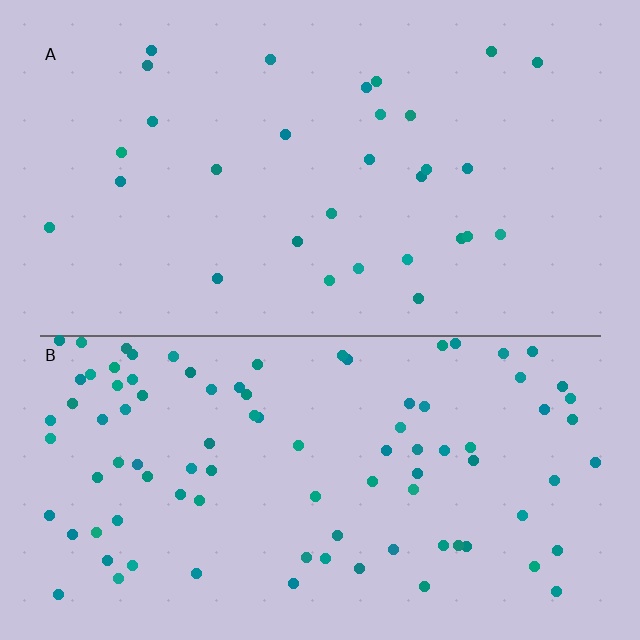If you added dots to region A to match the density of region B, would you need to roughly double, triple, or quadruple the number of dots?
Approximately triple.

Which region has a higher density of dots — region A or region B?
B (the bottom).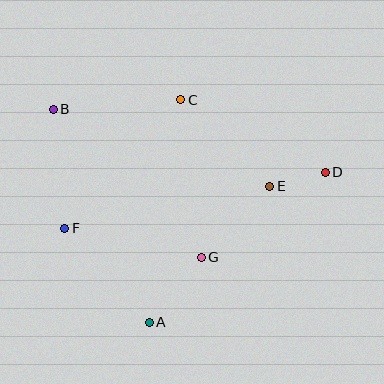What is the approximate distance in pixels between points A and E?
The distance between A and E is approximately 182 pixels.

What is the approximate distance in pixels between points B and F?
The distance between B and F is approximately 119 pixels.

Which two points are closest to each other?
Points D and E are closest to each other.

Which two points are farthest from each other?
Points B and D are farthest from each other.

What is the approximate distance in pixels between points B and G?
The distance between B and G is approximately 209 pixels.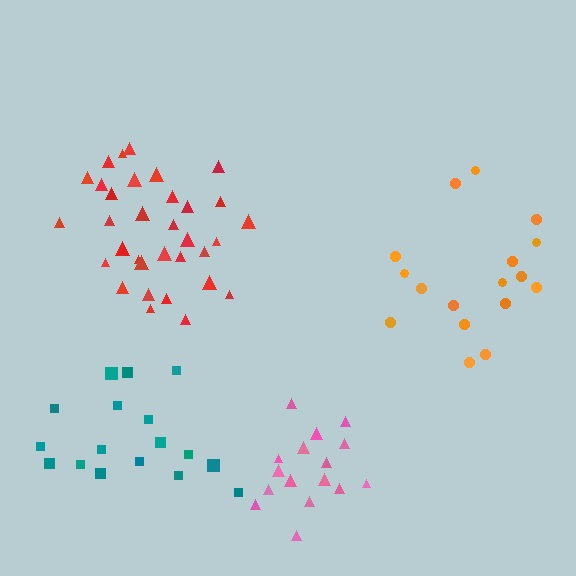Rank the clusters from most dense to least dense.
pink, red, orange, teal.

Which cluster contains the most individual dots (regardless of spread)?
Red (33).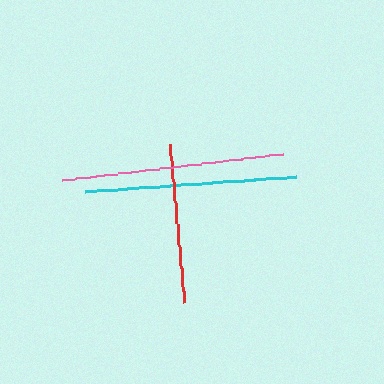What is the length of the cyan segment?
The cyan segment is approximately 211 pixels long.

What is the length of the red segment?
The red segment is approximately 160 pixels long.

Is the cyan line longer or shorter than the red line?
The cyan line is longer than the red line.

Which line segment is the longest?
The pink line is the longest at approximately 223 pixels.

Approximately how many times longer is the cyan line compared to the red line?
The cyan line is approximately 1.3 times the length of the red line.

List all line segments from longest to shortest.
From longest to shortest: pink, cyan, red.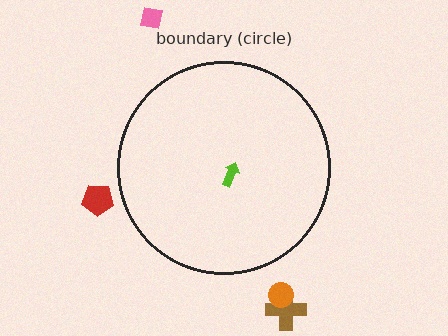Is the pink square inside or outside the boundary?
Outside.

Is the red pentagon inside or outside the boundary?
Outside.